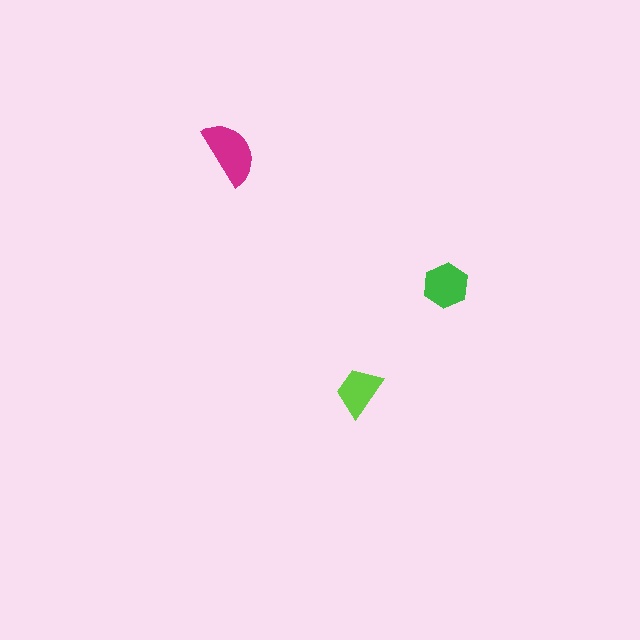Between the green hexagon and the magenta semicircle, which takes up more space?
The magenta semicircle.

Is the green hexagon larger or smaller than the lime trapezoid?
Larger.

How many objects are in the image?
There are 3 objects in the image.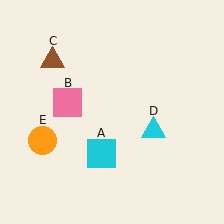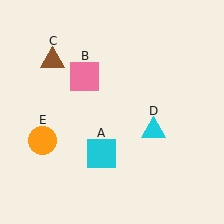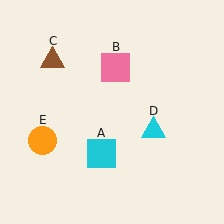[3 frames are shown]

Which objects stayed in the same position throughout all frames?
Cyan square (object A) and brown triangle (object C) and cyan triangle (object D) and orange circle (object E) remained stationary.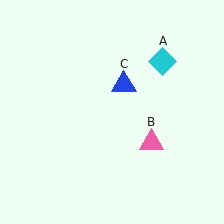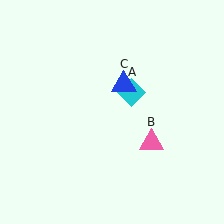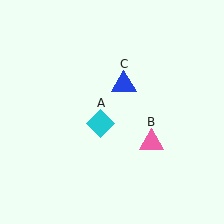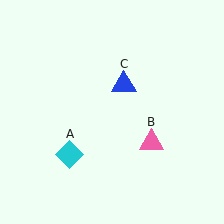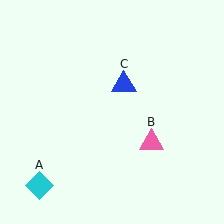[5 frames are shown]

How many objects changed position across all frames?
1 object changed position: cyan diamond (object A).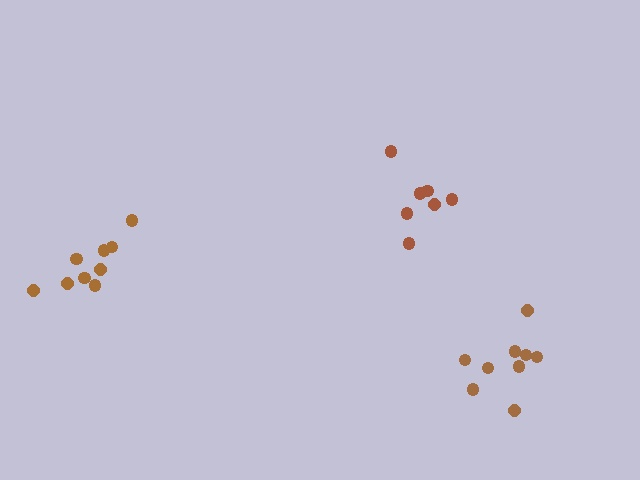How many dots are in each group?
Group 1: 9 dots, Group 2: 9 dots, Group 3: 7 dots (25 total).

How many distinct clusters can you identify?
There are 3 distinct clusters.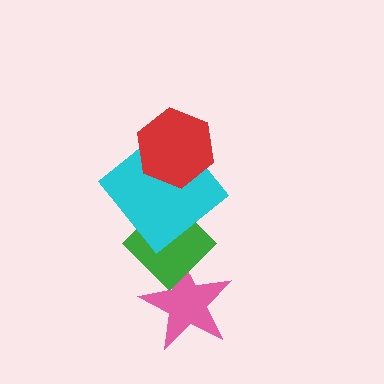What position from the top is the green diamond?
The green diamond is 3rd from the top.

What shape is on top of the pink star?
The green diamond is on top of the pink star.